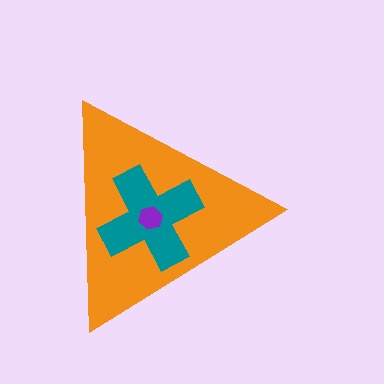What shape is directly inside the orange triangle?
The teal cross.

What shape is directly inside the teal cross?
The purple hexagon.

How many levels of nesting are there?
3.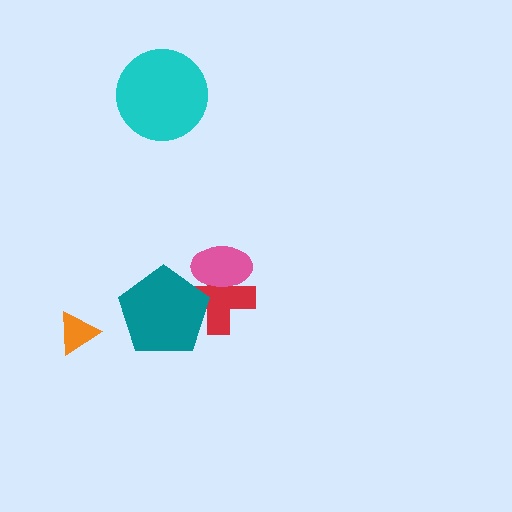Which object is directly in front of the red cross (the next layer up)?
The pink ellipse is directly in front of the red cross.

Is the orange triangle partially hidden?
No, no other shape covers it.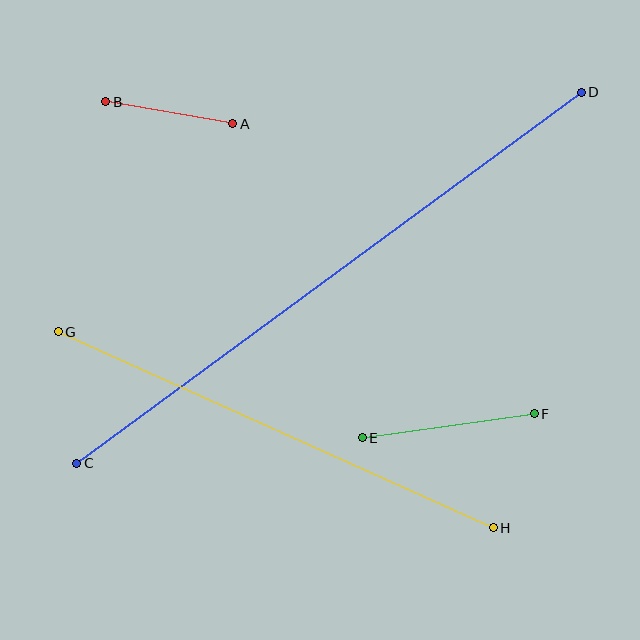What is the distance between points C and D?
The distance is approximately 626 pixels.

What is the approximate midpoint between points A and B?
The midpoint is at approximately (169, 113) pixels.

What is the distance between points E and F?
The distance is approximately 174 pixels.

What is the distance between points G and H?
The distance is approximately 477 pixels.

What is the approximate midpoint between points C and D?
The midpoint is at approximately (329, 278) pixels.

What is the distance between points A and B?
The distance is approximately 129 pixels.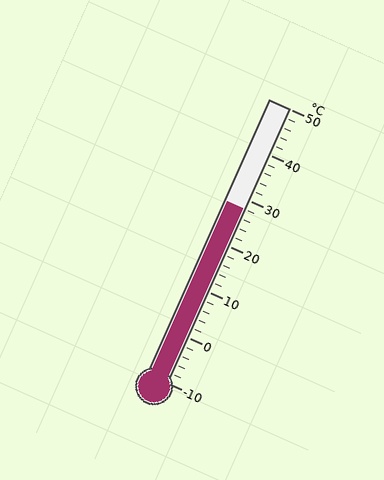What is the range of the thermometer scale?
The thermometer scale ranges from -10°C to 50°C.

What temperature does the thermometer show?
The thermometer shows approximately 28°C.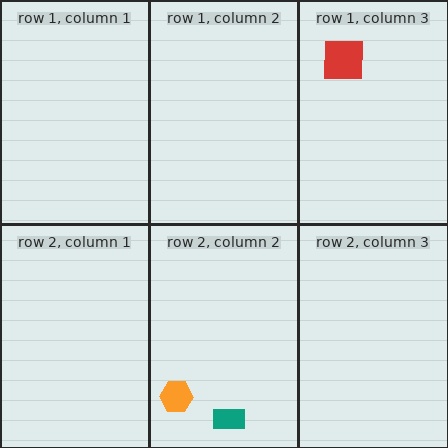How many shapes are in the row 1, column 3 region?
1.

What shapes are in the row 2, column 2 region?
The orange hexagon, the teal rectangle.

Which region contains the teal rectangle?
The row 2, column 2 region.